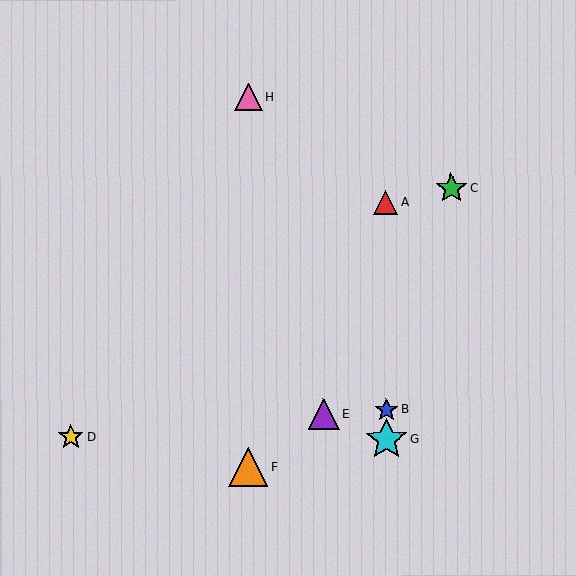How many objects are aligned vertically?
3 objects (A, B, G) are aligned vertically.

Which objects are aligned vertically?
Objects A, B, G are aligned vertically.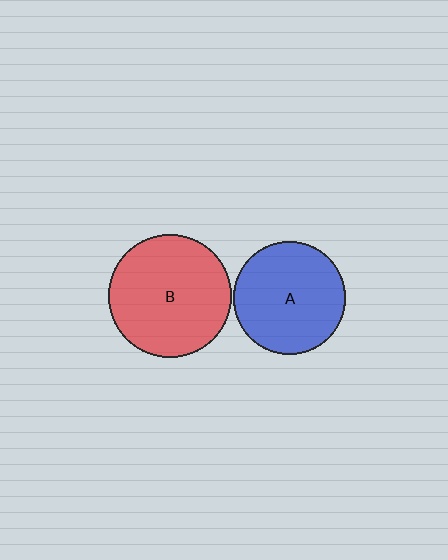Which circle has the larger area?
Circle B (red).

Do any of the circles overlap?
No, none of the circles overlap.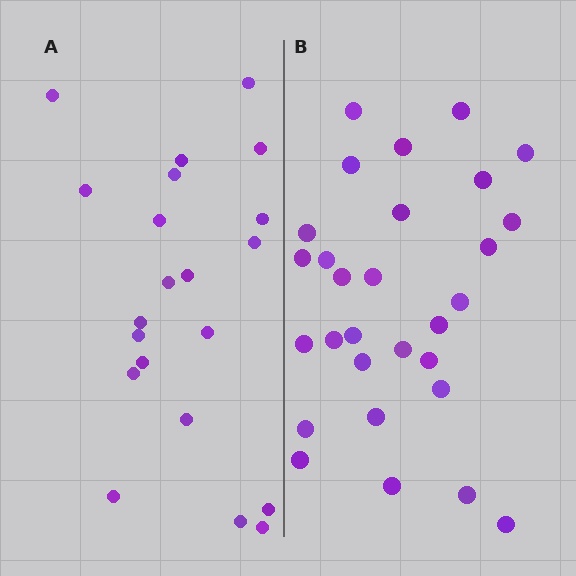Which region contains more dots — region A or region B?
Region B (the right region) has more dots.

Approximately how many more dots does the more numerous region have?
Region B has roughly 8 or so more dots than region A.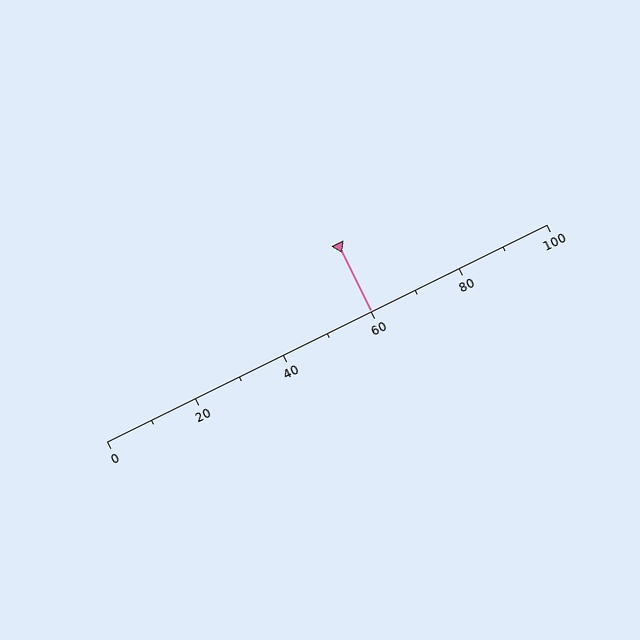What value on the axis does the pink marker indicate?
The marker indicates approximately 60.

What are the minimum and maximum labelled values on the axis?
The axis runs from 0 to 100.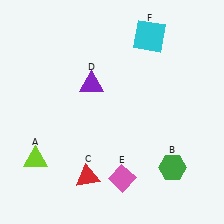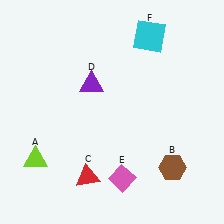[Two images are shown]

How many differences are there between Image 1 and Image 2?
There is 1 difference between the two images.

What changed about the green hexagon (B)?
In Image 1, B is green. In Image 2, it changed to brown.